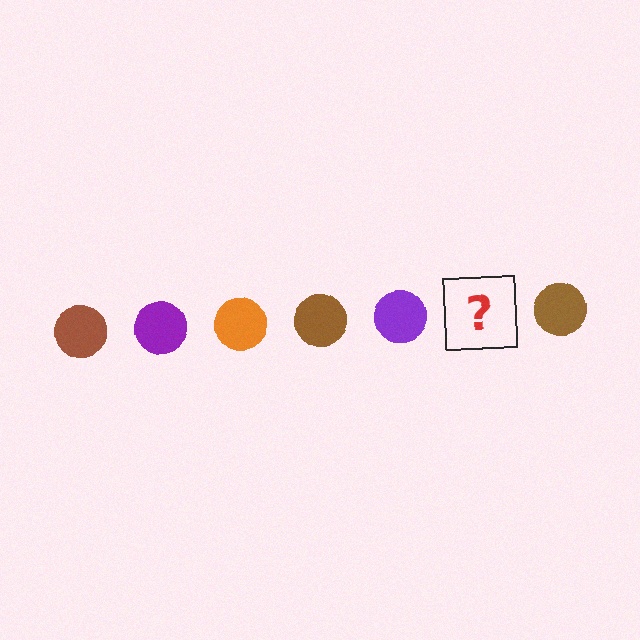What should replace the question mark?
The question mark should be replaced with an orange circle.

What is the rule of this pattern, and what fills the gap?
The rule is that the pattern cycles through brown, purple, orange circles. The gap should be filled with an orange circle.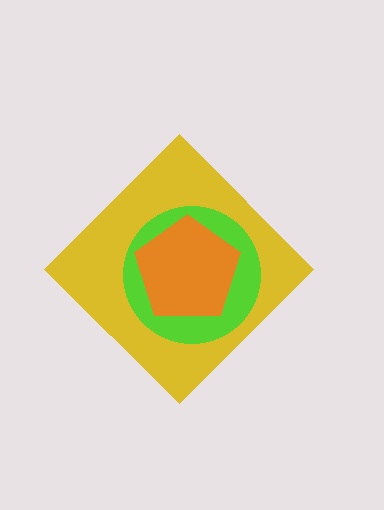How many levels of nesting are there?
3.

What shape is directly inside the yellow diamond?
The lime circle.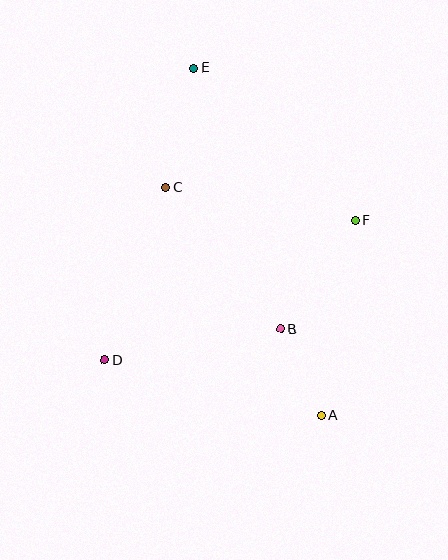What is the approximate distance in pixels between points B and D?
The distance between B and D is approximately 179 pixels.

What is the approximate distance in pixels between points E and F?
The distance between E and F is approximately 223 pixels.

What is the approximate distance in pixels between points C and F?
The distance between C and F is approximately 192 pixels.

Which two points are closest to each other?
Points A and B are closest to each other.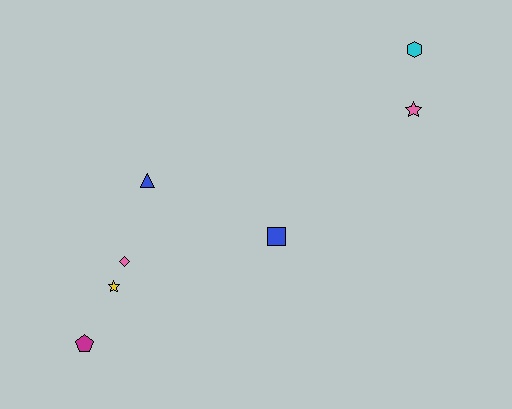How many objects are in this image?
There are 7 objects.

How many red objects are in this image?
There are no red objects.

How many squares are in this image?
There is 1 square.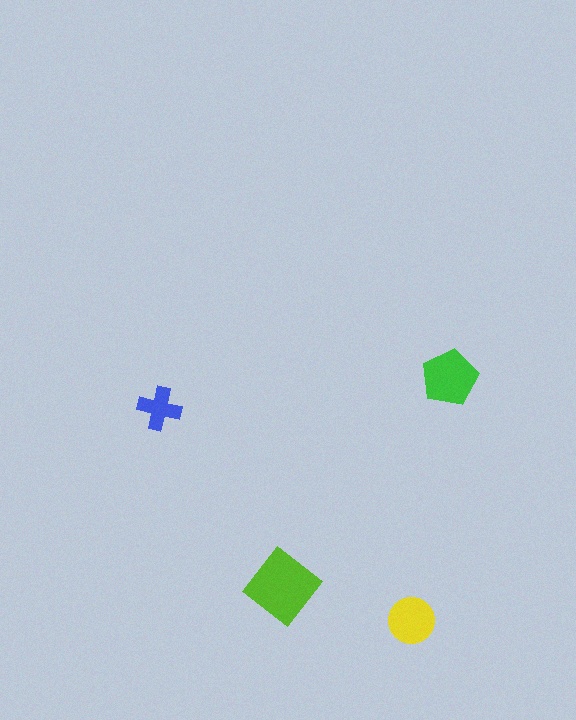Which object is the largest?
The lime diamond.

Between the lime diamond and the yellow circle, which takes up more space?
The lime diamond.